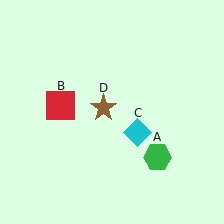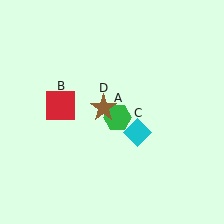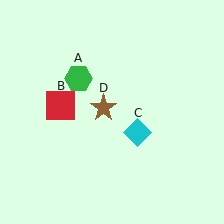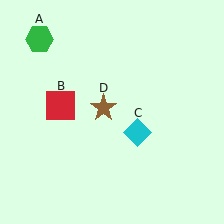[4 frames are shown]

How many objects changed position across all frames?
1 object changed position: green hexagon (object A).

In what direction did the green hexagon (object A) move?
The green hexagon (object A) moved up and to the left.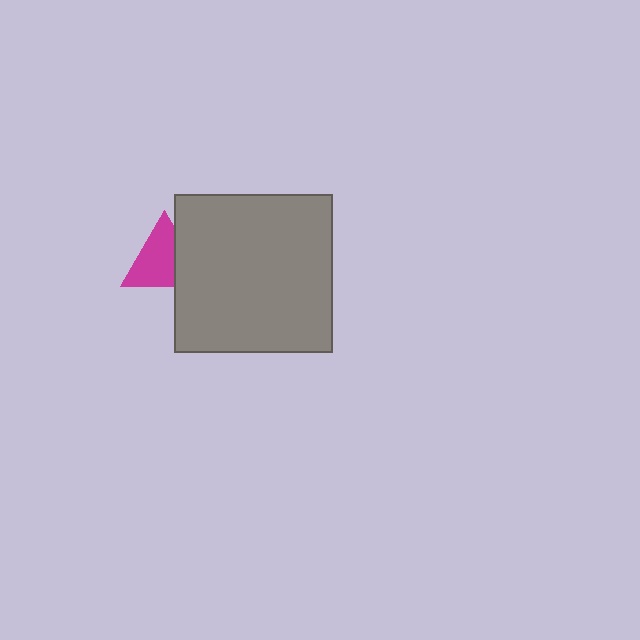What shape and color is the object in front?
The object in front is a gray square.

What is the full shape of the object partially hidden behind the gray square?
The partially hidden object is a magenta triangle.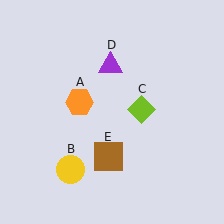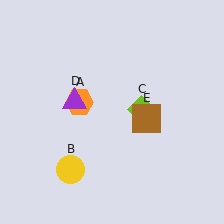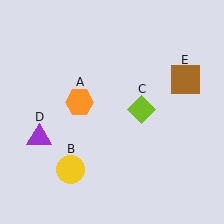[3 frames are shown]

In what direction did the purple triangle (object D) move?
The purple triangle (object D) moved down and to the left.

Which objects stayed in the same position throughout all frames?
Orange hexagon (object A) and yellow circle (object B) and lime diamond (object C) remained stationary.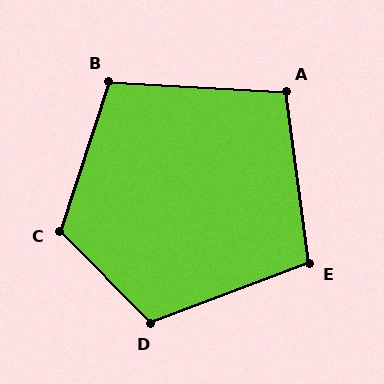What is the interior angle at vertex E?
Approximately 103 degrees (obtuse).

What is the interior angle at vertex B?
Approximately 105 degrees (obtuse).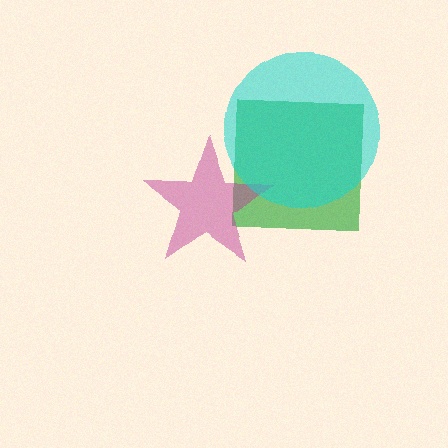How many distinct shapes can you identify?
There are 3 distinct shapes: a green square, a magenta star, a cyan circle.